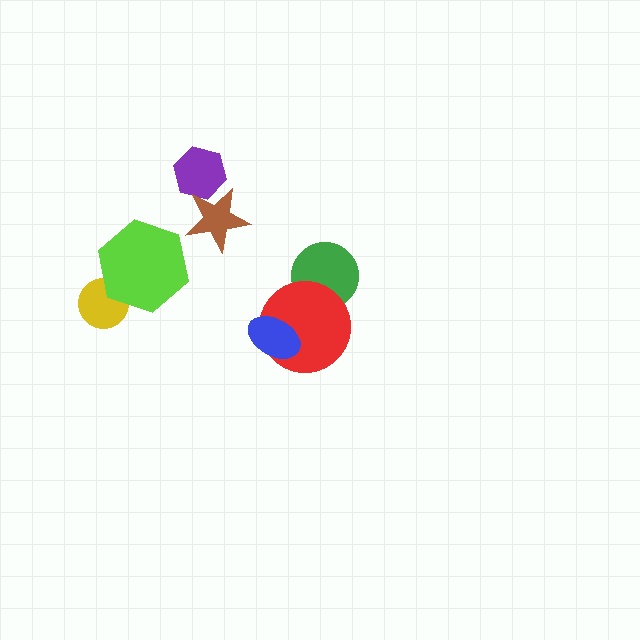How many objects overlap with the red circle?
2 objects overlap with the red circle.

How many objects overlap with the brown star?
1 object overlaps with the brown star.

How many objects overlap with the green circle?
1 object overlaps with the green circle.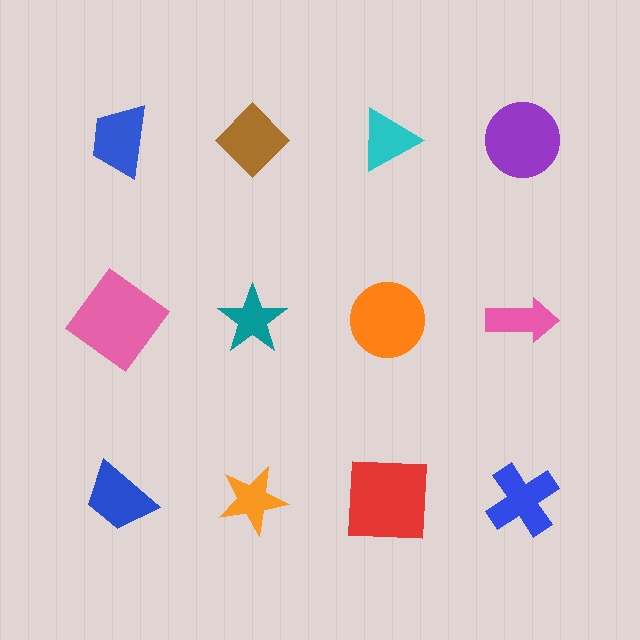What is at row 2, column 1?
A pink diamond.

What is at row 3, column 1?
A blue trapezoid.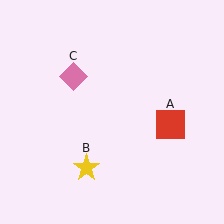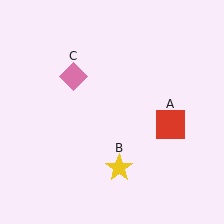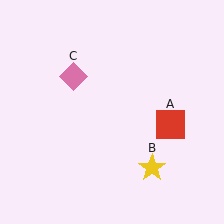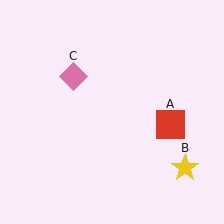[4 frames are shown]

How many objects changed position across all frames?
1 object changed position: yellow star (object B).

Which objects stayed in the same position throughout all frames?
Red square (object A) and pink diamond (object C) remained stationary.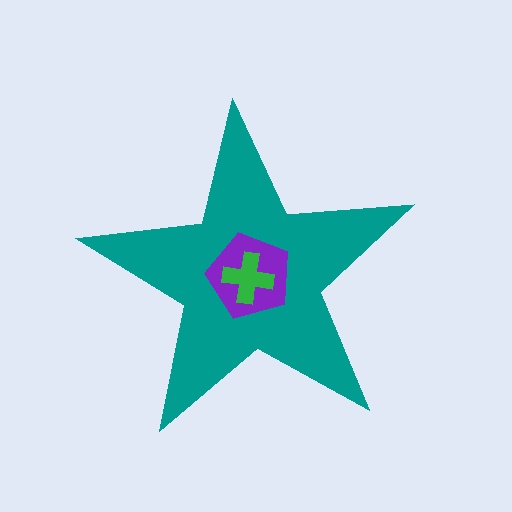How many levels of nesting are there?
3.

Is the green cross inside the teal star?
Yes.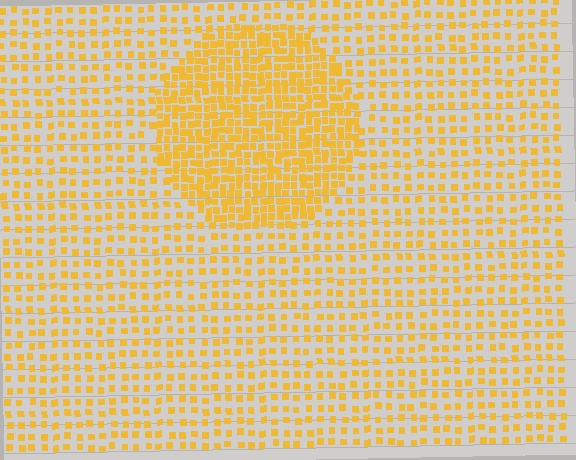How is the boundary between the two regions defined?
The boundary is defined by a change in element density (approximately 2.1x ratio). All elements are the same color, size, and shape.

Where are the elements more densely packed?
The elements are more densely packed inside the circle boundary.